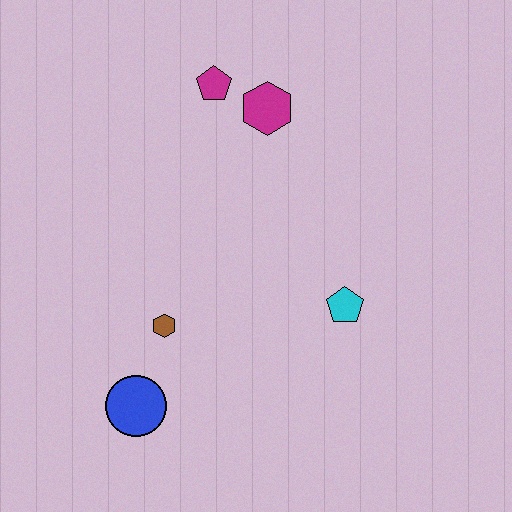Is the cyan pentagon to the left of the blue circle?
No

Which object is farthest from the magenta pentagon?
The blue circle is farthest from the magenta pentagon.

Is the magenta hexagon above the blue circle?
Yes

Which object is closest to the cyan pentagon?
The brown hexagon is closest to the cyan pentagon.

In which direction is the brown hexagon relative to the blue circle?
The brown hexagon is above the blue circle.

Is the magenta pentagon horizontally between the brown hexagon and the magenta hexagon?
Yes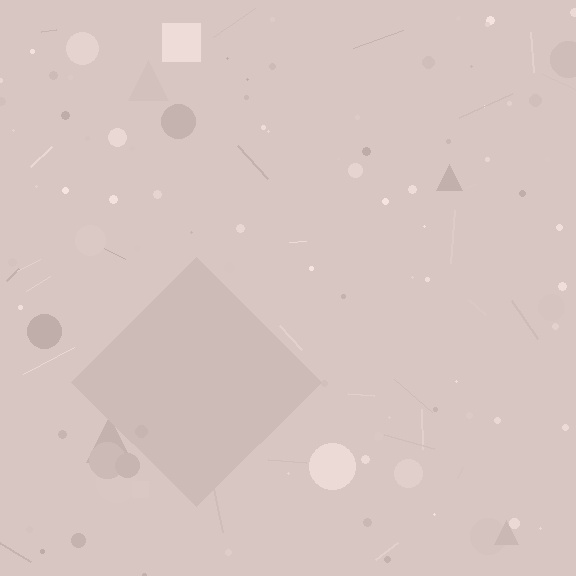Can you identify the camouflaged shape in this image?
The camouflaged shape is a diamond.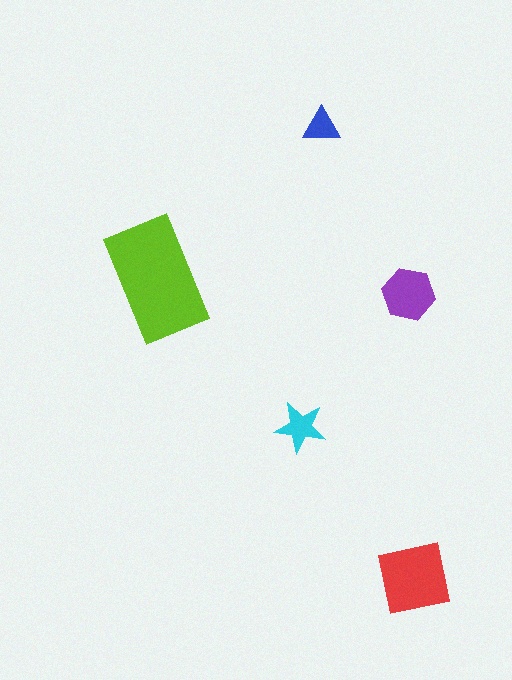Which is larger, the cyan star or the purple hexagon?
The purple hexagon.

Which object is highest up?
The blue triangle is topmost.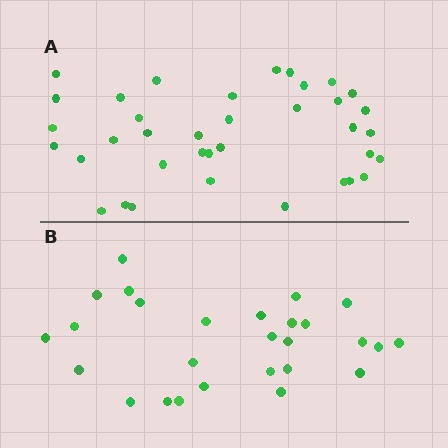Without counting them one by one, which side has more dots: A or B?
Region A (the top region) has more dots.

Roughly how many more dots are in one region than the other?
Region A has roughly 10 or so more dots than region B.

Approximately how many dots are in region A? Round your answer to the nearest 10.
About 40 dots. (The exact count is 37, which rounds to 40.)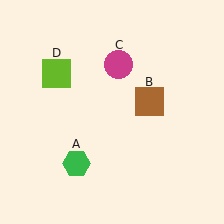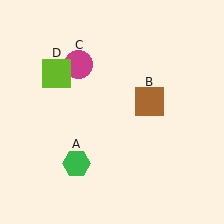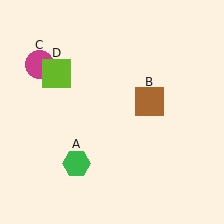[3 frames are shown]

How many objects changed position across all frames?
1 object changed position: magenta circle (object C).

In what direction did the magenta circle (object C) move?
The magenta circle (object C) moved left.